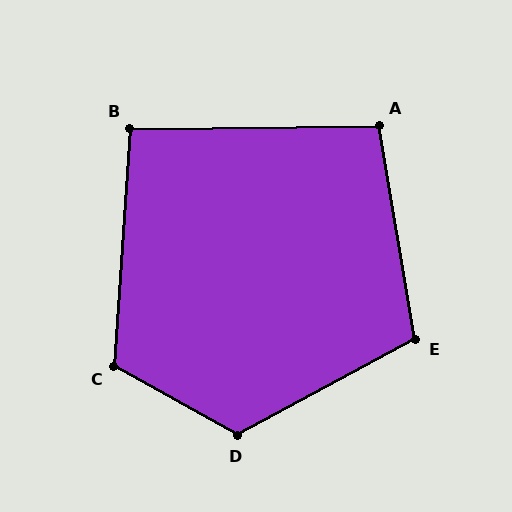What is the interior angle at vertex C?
Approximately 115 degrees (obtuse).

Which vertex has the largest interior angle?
D, at approximately 123 degrees.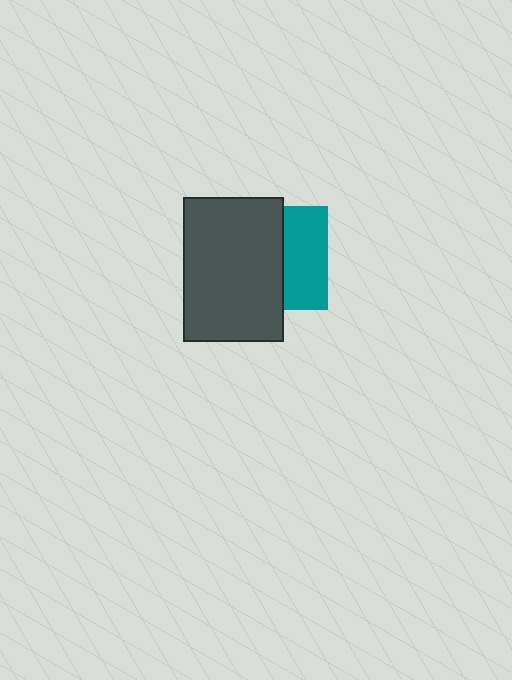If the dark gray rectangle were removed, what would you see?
You would see the complete teal square.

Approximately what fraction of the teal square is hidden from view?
Roughly 58% of the teal square is hidden behind the dark gray rectangle.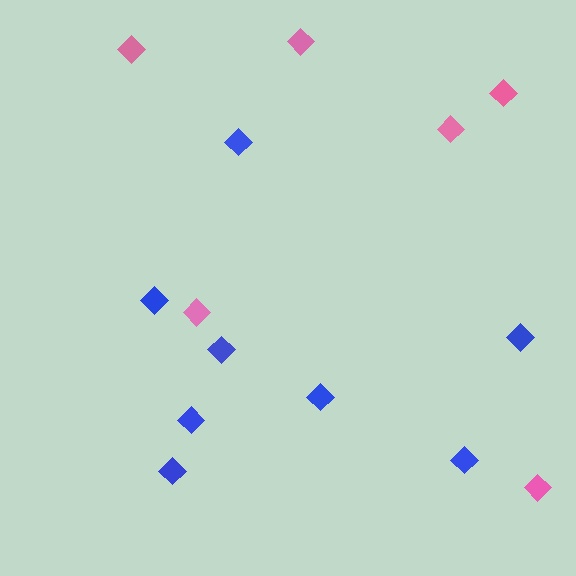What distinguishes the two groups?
There are 2 groups: one group of blue diamonds (8) and one group of pink diamonds (6).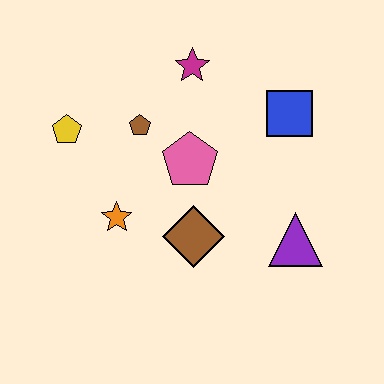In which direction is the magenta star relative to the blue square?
The magenta star is to the left of the blue square.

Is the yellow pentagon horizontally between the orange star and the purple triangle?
No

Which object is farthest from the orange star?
The blue square is farthest from the orange star.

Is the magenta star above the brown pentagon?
Yes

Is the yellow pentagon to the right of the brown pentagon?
No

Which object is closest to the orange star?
The brown diamond is closest to the orange star.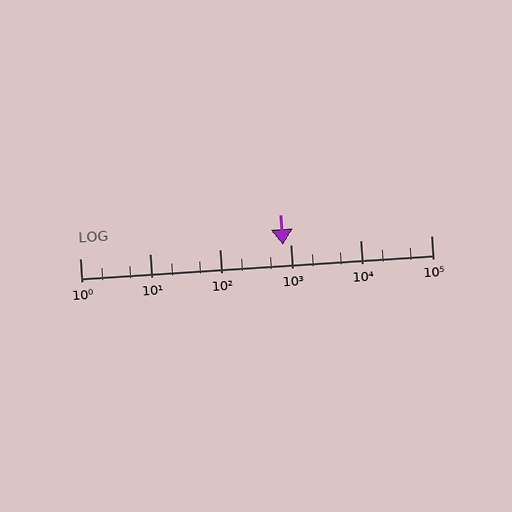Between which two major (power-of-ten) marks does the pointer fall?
The pointer is between 100 and 1000.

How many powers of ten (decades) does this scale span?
The scale spans 5 decades, from 1 to 100000.